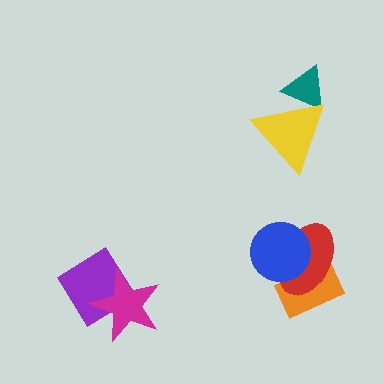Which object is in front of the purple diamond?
The magenta star is in front of the purple diamond.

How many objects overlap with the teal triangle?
1 object overlaps with the teal triangle.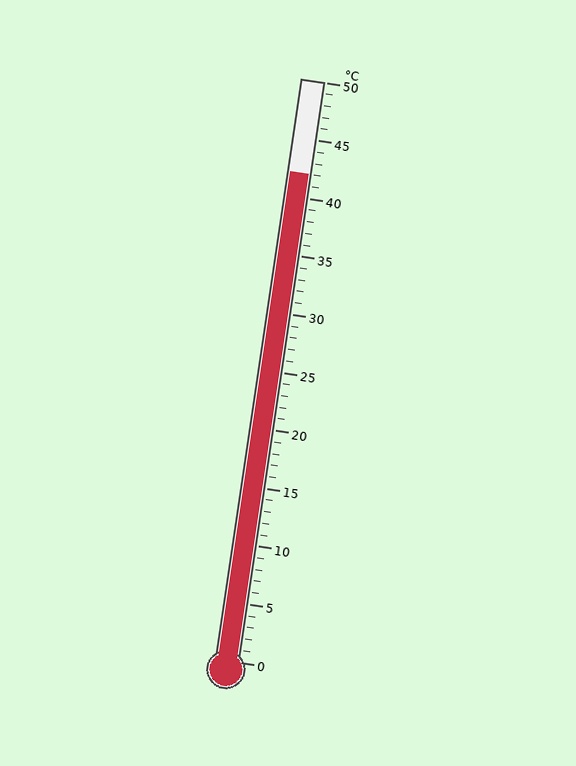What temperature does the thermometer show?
The thermometer shows approximately 42°C.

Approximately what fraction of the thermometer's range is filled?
The thermometer is filled to approximately 85% of its range.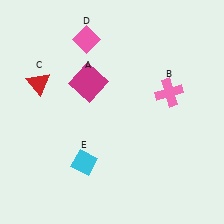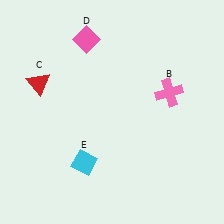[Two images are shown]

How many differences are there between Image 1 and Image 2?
There is 1 difference between the two images.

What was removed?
The magenta square (A) was removed in Image 2.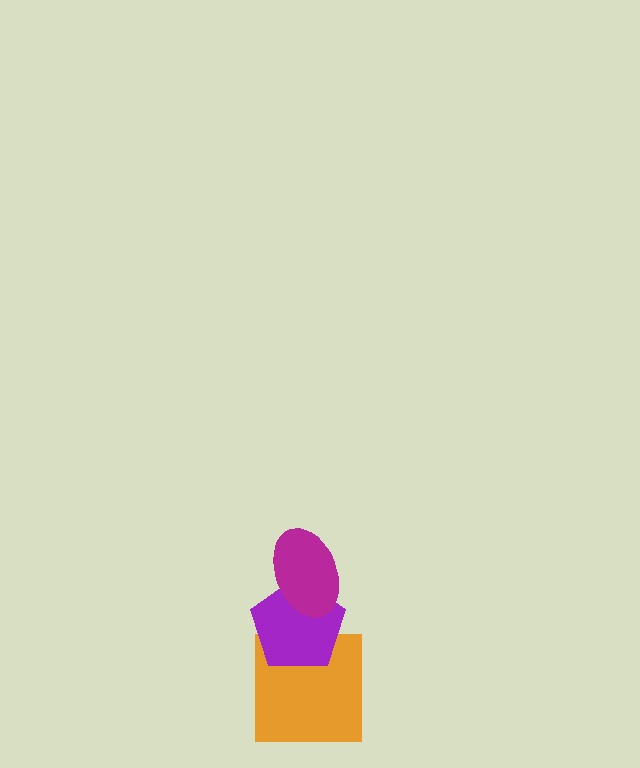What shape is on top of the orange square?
The purple pentagon is on top of the orange square.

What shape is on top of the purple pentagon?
The magenta ellipse is on top of the purple pentagon.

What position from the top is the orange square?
The orange square is 3rd from the top.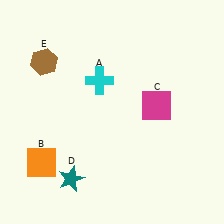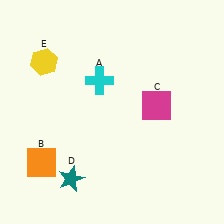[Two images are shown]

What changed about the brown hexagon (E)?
In Image 1, E is brown. In Image 2, it changed to yellow.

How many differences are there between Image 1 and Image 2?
There is 1 difference between the two images.